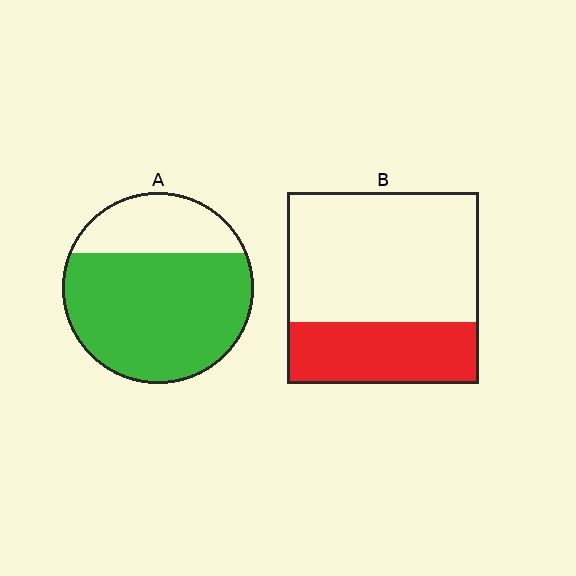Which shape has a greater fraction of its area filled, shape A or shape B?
Shape A.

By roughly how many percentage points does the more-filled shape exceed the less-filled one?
By roughly 40 percentage points (A over B).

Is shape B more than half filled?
No.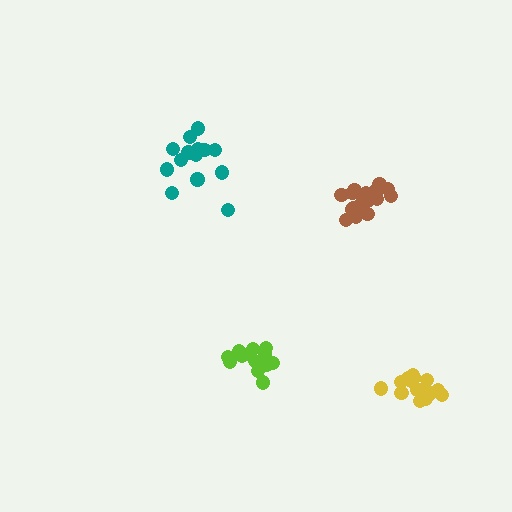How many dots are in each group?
Group 1: 16 dots, Group 2: 18 dots, Group 3: 14 dots, Group 4: 15 dots (63 total).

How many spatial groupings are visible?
There are 4 spatial groupings.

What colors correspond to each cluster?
The clusters are colored: yellow, brown, teal, lime.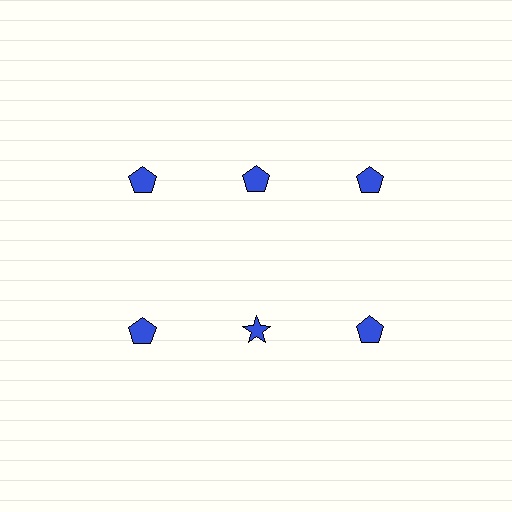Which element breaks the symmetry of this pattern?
The blue star in the second row, second from left column breaks the symmetry. All other shapes are blue pentagons.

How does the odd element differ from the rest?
It has a different shape: star instead of pentagon.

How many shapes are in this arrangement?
There are 6 shapes arranged in a grid pattern.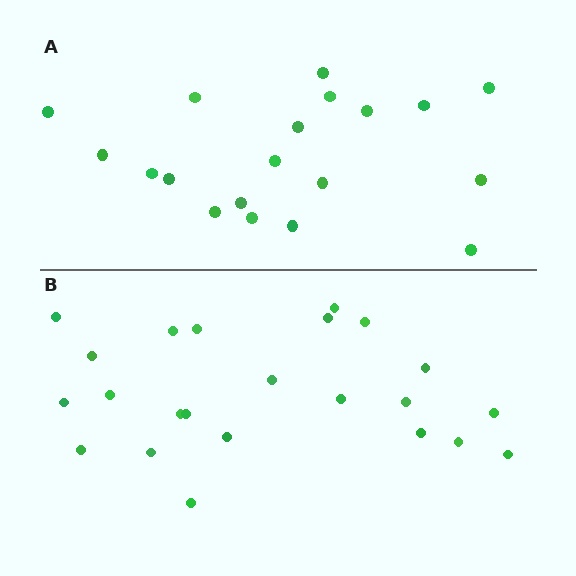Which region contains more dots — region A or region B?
Region B (the bottom region) has more dots.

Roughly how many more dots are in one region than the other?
Region B has about 4 more dots than region A.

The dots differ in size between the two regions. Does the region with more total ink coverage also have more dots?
No. Region A has more total ink coverage because its dots are larger, but region B actually contains more individual dots. Total area can be misleading — the number of items is what matters here.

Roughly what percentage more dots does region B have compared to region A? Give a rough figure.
About 20% more.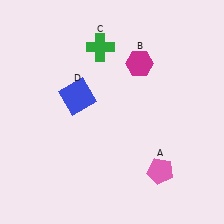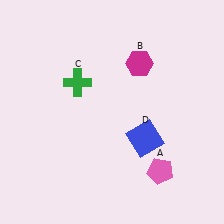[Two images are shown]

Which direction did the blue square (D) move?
The blue square (D) moved right.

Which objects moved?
The objects that moved are: the green cross (C), the blue square (D).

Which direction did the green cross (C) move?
The green cross (C) moved down.